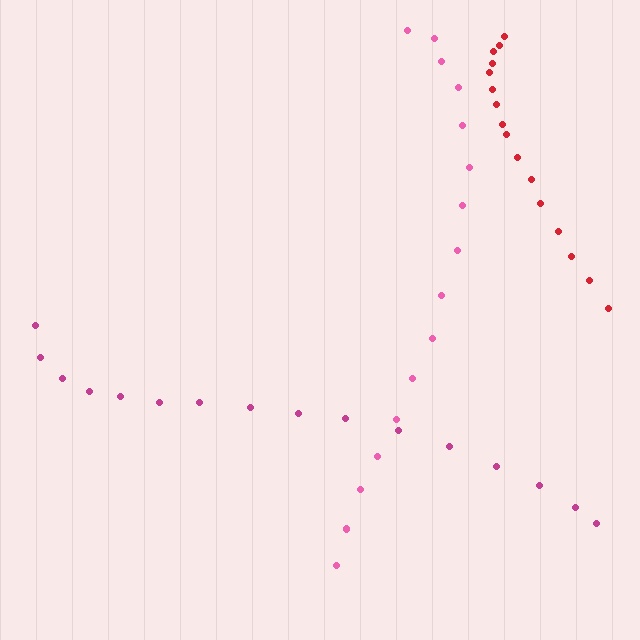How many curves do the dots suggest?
There are 3 distinct paths.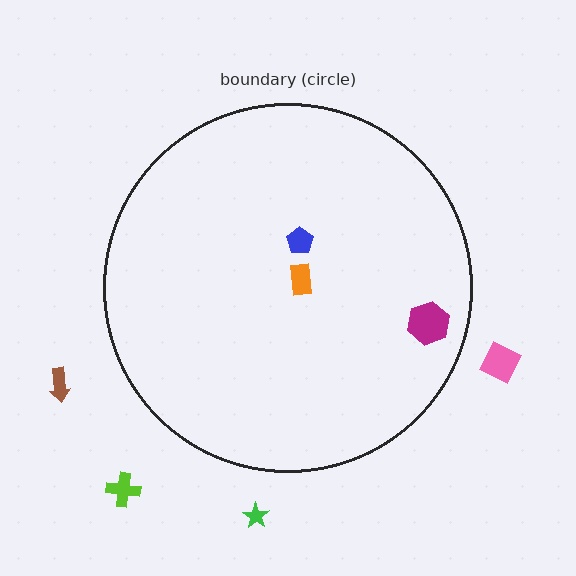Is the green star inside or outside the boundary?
Outside.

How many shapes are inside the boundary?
3 inside, 4 outside.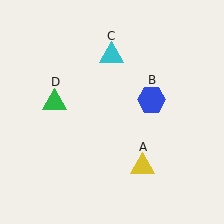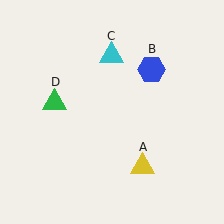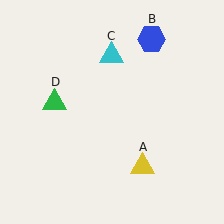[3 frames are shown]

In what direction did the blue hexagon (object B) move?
The blue hexagon (object B) moved up.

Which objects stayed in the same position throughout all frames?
Yellow triangle (object A) and cyan triangle (object C) and green triangle (object D) remained stationary.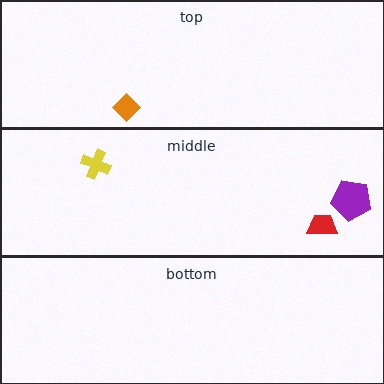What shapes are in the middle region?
The red trapezoid, the yellow cross, the purple pentagon.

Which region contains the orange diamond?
The top region.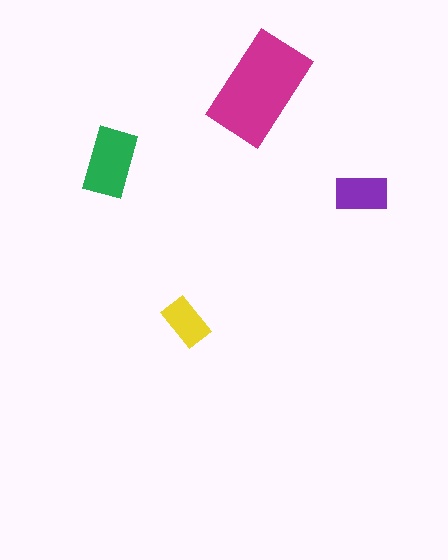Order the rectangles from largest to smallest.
the magenta one, the green one, the purple one, the yellow one.